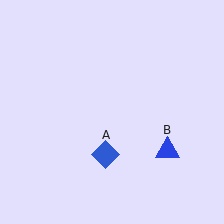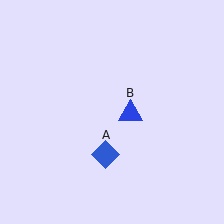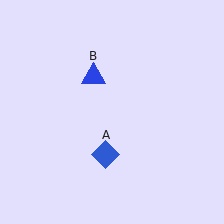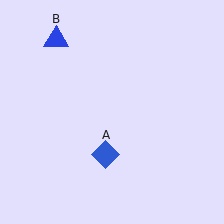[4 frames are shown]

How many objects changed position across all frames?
1 object changed position: blue triangle (object B).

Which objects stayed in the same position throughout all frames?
Blue diamond (object A) remained stationary.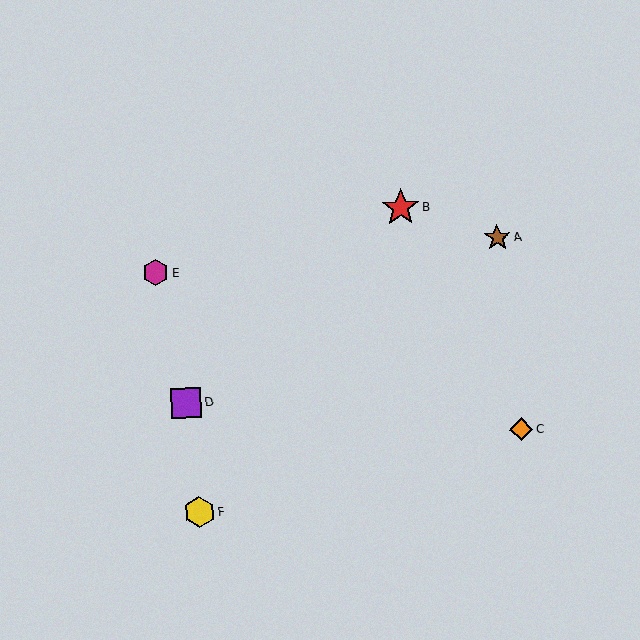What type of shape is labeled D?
Shape D is a purple square.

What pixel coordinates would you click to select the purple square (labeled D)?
Click at (186, 403) to select the purple square D.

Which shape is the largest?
The red star (labeled B) is the largest.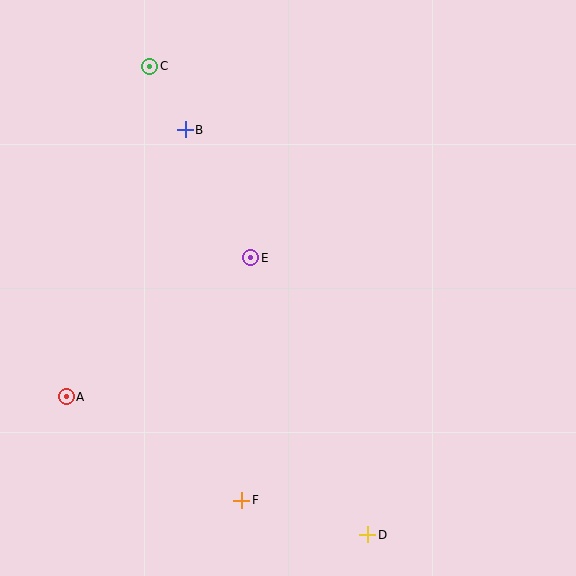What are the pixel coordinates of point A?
Point A is at (66, 397).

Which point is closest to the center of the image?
Point E at (250, 258) is closest to the center.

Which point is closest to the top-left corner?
Point C is closest to the top-left corner.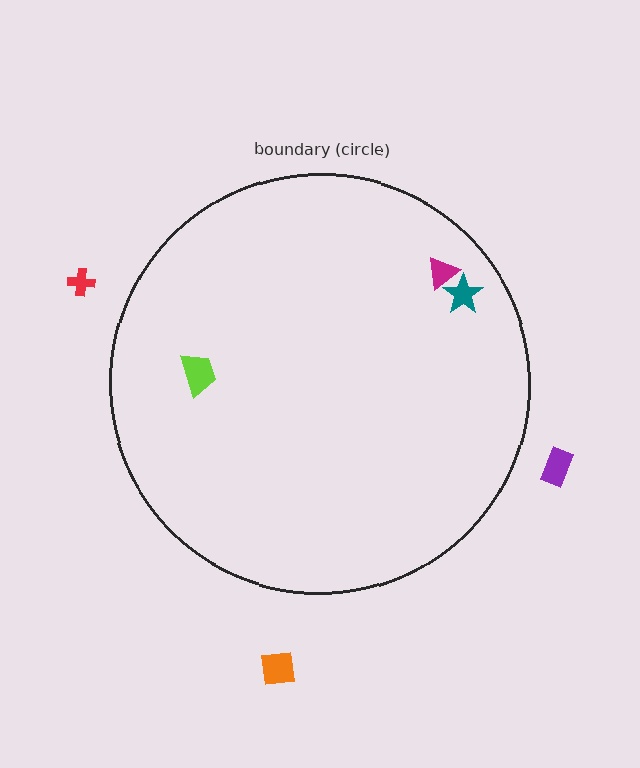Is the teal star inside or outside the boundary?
Inside.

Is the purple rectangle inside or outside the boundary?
Outside.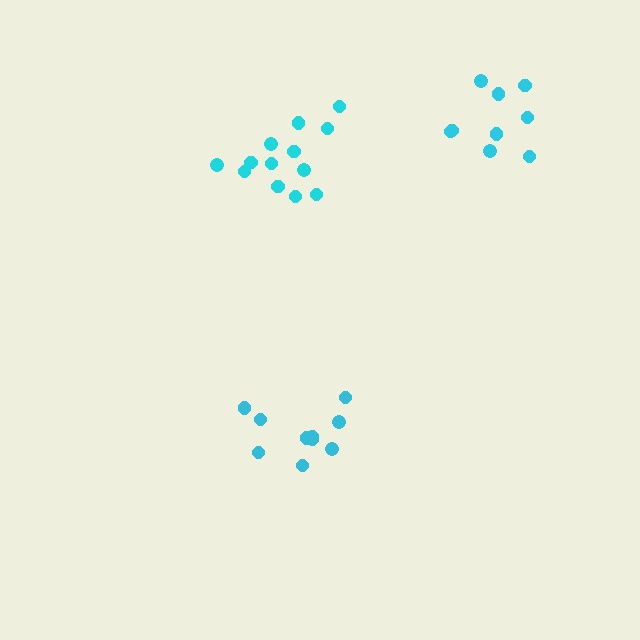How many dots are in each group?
Group 1: 10 dots, Group 2: 9 dots, Group 3: 13 dots (32 total).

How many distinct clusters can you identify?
There are 3 distinct clusters.